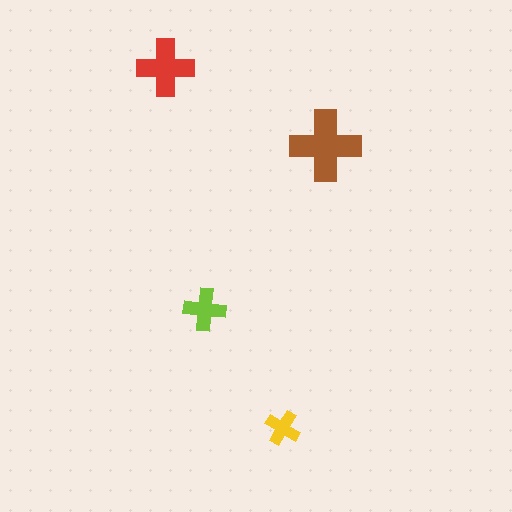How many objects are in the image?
There are 4 objects in the image.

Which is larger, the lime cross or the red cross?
The red one.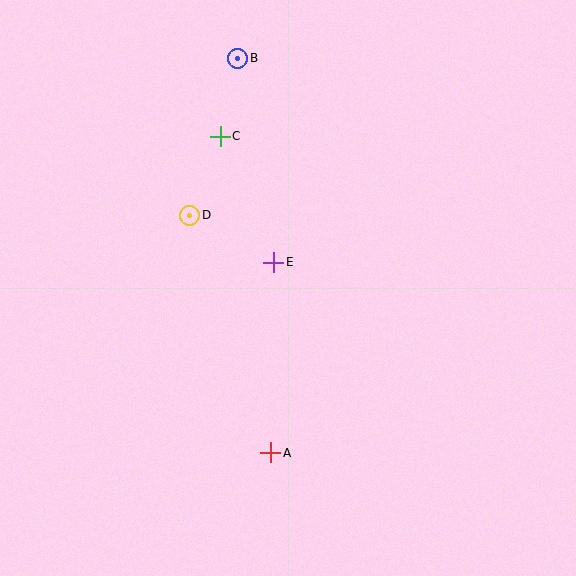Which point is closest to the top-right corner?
Point B is closest to the top-right corner.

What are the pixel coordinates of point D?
Point D is at (190, 215).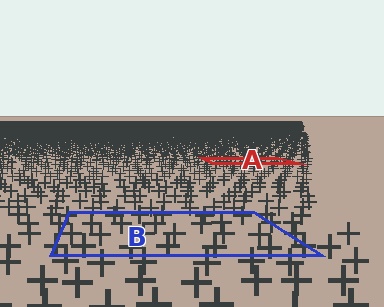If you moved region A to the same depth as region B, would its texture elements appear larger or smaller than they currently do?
They would appear larger. At a closer depth, the same texture elements are projected at a bigger on-screen size.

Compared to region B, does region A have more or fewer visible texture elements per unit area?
Region A has more texture elements per unit area — they are packed more densely because it is farther away.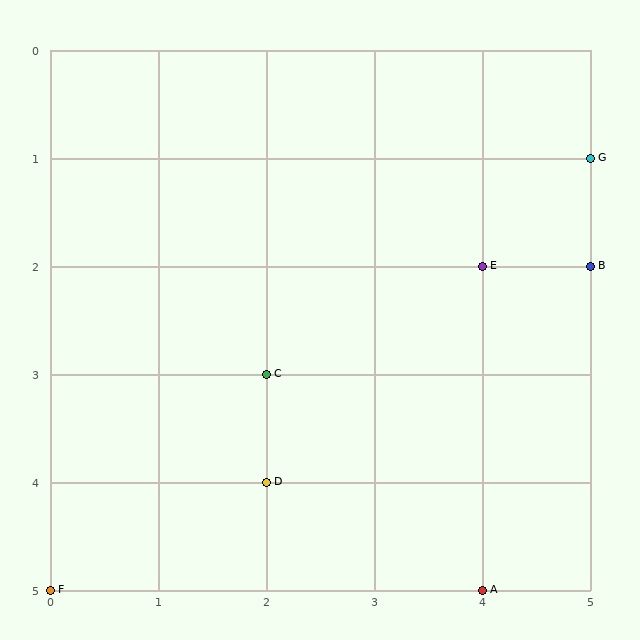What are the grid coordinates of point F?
Point F is at grid coordinates (0, 5).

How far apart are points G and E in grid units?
Points G and E are 1 column and 1 row apart (about 1.4 grid units diagonally).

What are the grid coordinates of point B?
Point B is at grid coordinates (5, 2).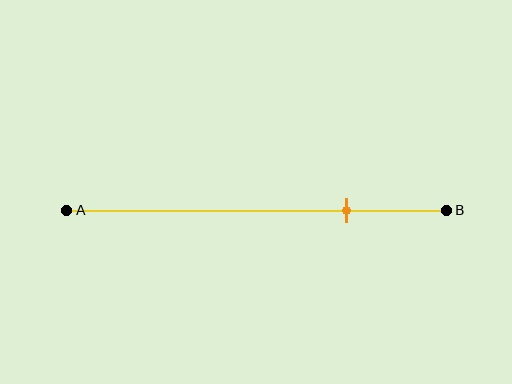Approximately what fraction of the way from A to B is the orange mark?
The orange mark is approximately 75% of the way from A to B.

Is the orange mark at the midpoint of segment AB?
No, the mark is at about 75% from A, not at the 50% midpoint.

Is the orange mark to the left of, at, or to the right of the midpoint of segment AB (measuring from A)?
The orange mark is to the right of the midpoint of segment AB.